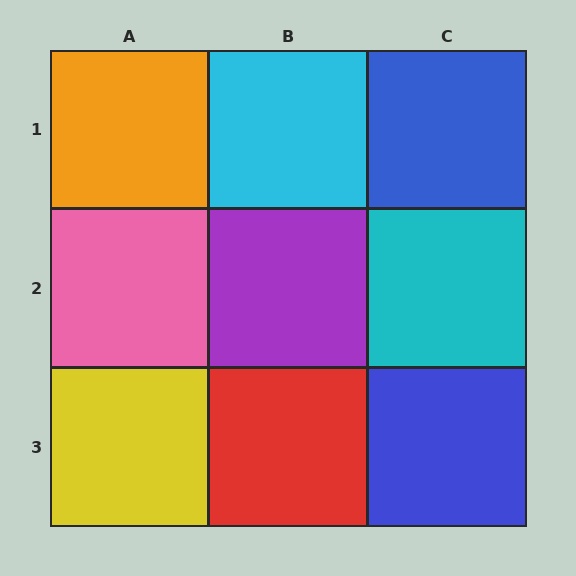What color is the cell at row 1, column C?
Blue.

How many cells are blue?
2 cells are blue.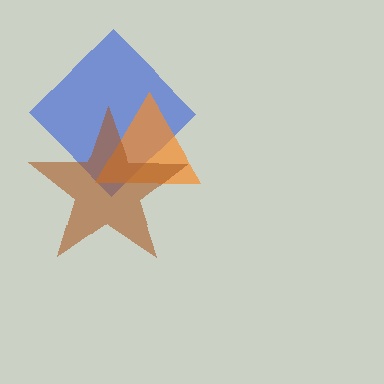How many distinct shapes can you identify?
There are 3 distinct shapes: a blue diamond, an orange triangle, a brown star.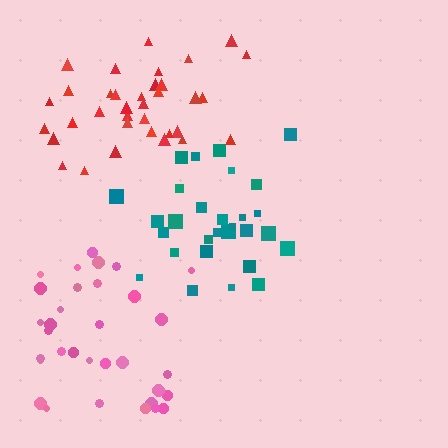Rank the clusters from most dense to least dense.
teal, red, pink.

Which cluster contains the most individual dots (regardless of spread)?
Red (35).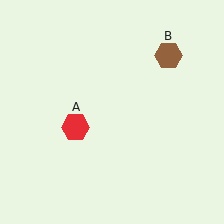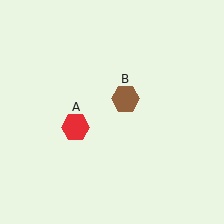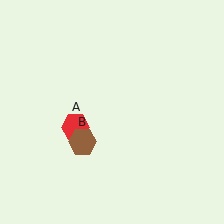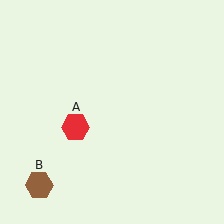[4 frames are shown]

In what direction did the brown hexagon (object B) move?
The brown hexagon (object B) moved down and to the left.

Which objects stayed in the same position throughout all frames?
Red hexagon (object A) remained stationary.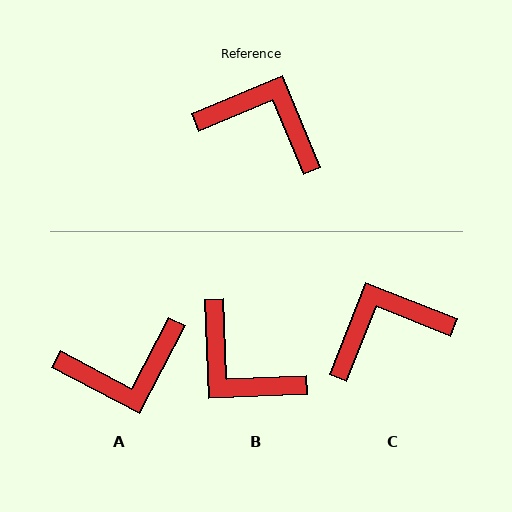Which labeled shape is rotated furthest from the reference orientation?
B, about 160 degrees away.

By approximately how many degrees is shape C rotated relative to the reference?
Approximately 46 degrees counter-clockwise.